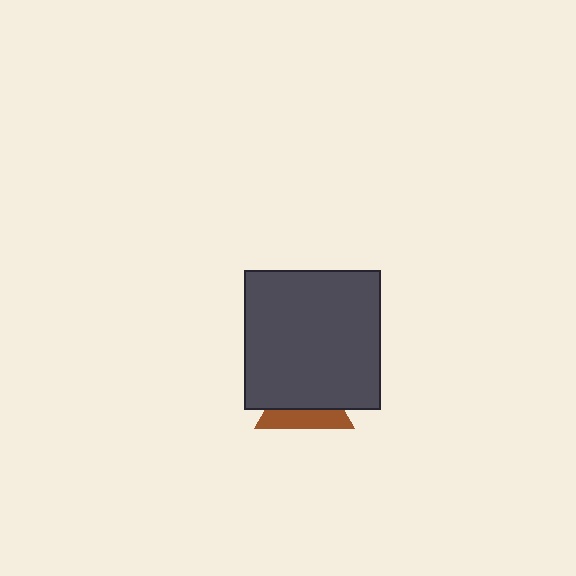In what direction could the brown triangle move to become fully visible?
The brown triangle could move down. That would shift it out from behind the dark gray rectangle entirely.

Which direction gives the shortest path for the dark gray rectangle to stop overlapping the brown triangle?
Moving up gives the shortest separation.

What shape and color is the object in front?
The object in front is a dark gray rectangle.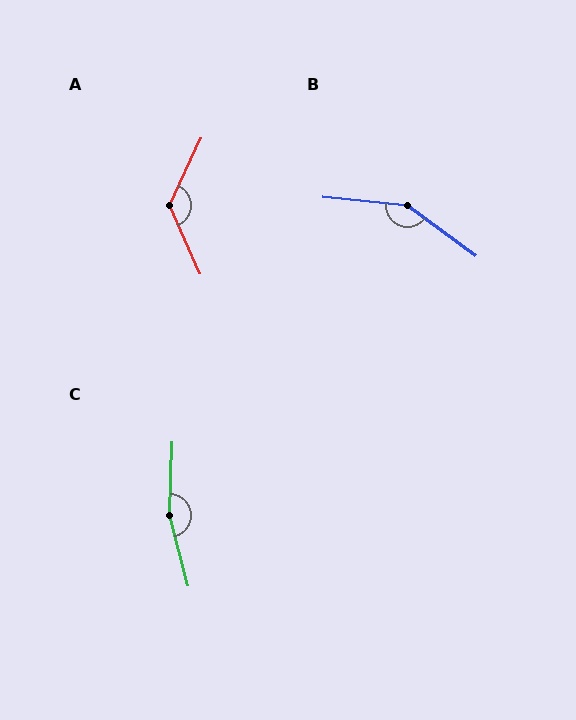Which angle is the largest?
C, at approximately 164 degrees.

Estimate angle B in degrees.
Approximately 149 degrees.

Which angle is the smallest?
A, at approximately 131 degrees.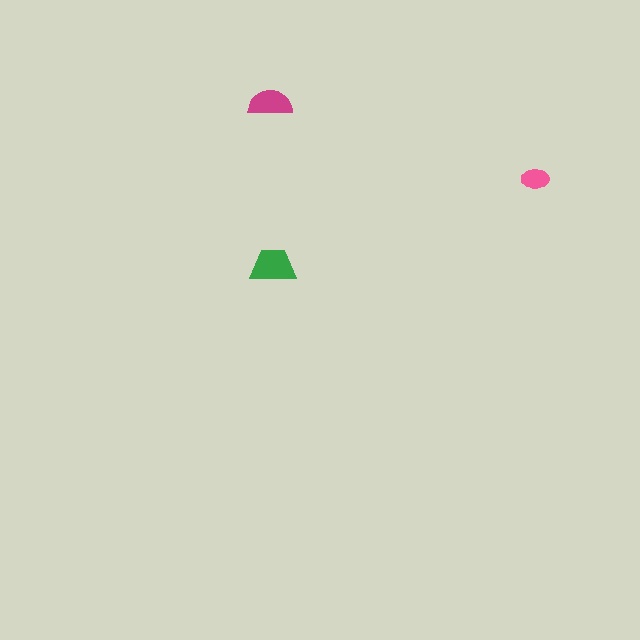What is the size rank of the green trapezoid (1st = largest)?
1st.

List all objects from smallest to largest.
The pink ellipse, the magenta semicircle, the green trapezoid.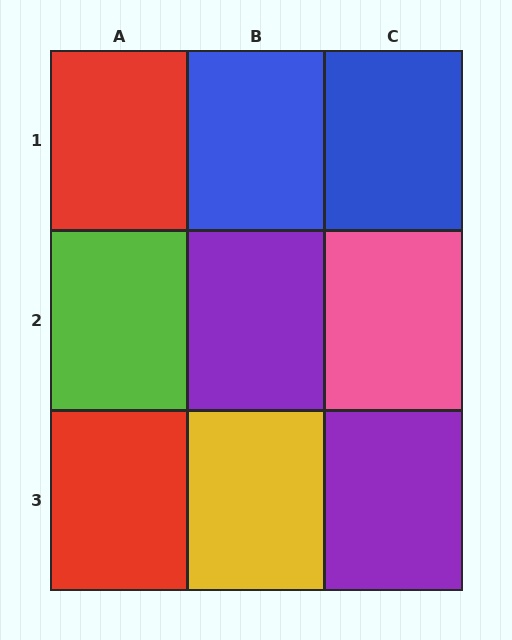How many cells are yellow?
1 cell is yellow.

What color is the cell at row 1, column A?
Red.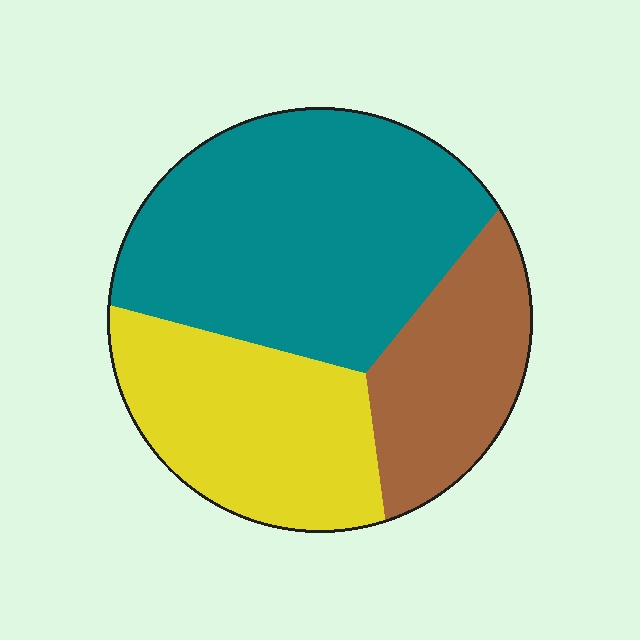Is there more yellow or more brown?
Yellow.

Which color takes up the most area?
Teal, at roughly 50%.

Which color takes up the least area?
Brown, at roughly 20%.